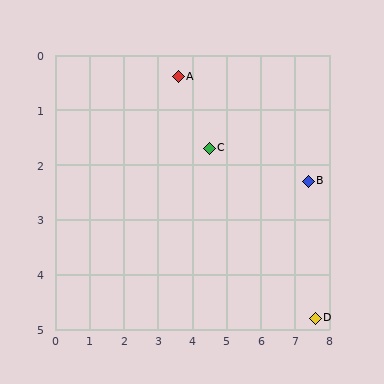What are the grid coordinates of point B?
Point B is at approximately (7.4, 2.3).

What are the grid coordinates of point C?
Point C is at approximately (4.5, 1.7).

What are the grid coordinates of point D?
Point D is at approximately (7.6, 4.8).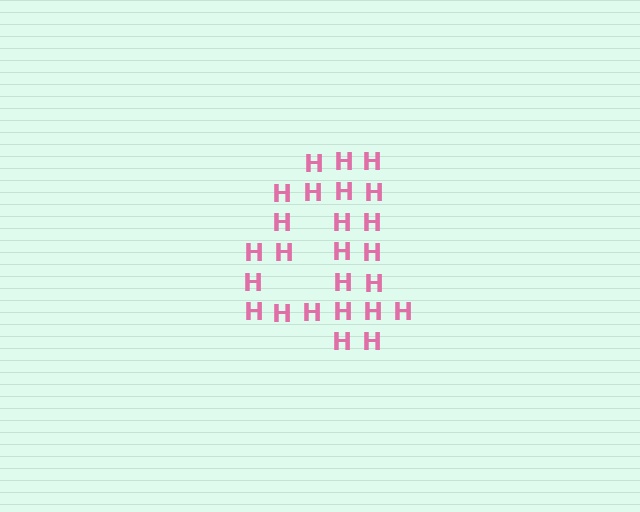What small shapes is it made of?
It is made of small letter H's.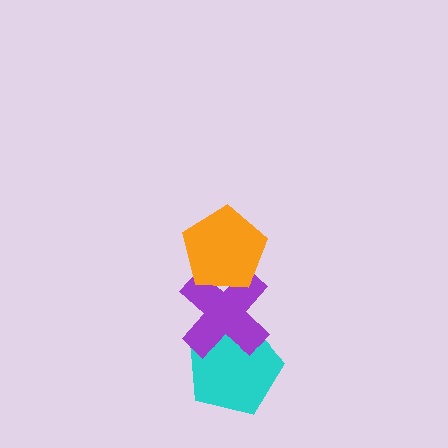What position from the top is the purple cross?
The purple cross is 2nd from the top.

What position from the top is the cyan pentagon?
The cyan pentagon is 3rd from the top.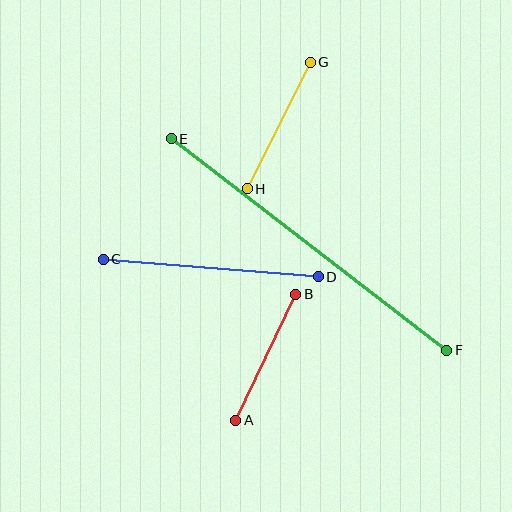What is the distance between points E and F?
The distance is approximately 347 pixels.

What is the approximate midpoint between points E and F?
The midpoint is at approximately (309, 245) pixels.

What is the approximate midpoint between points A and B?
The midpoint is at approximately (266, 357) pixels.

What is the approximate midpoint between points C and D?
The midpoint is at approximately (211, 268) pixels.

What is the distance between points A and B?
The distance is approximately 139 pixels.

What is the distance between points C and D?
The distance is approximately 216 pixels.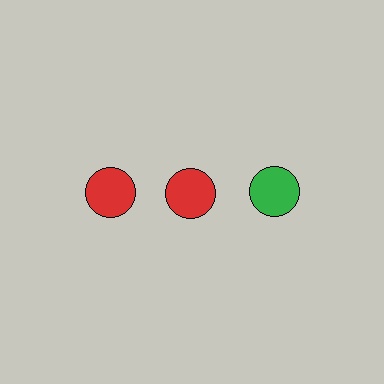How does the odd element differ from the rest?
It has a different color: green instead of red.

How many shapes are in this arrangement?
There are 3 shapes arranged in a grid pattern.